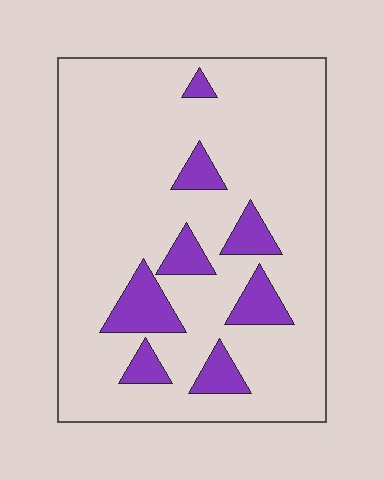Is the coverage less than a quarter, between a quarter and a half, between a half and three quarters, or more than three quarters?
Less than a quarter.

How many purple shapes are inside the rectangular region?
8.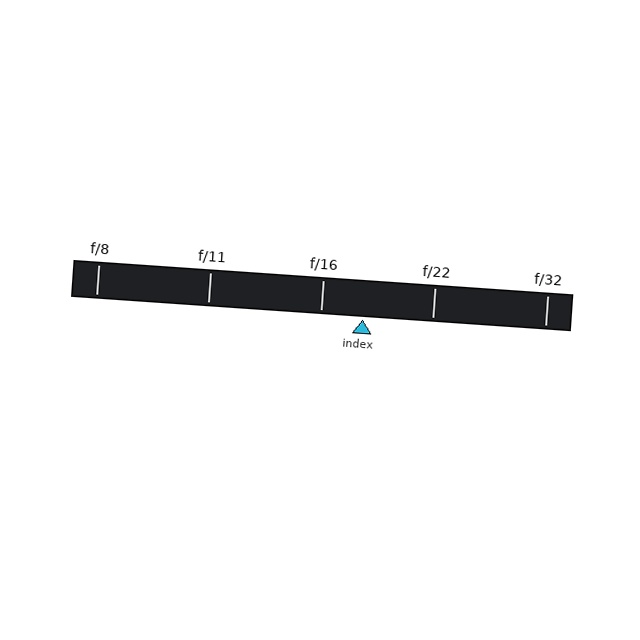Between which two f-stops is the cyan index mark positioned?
The index mark is between f/16 and f/22.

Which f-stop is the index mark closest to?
The index mark is closest to f/16.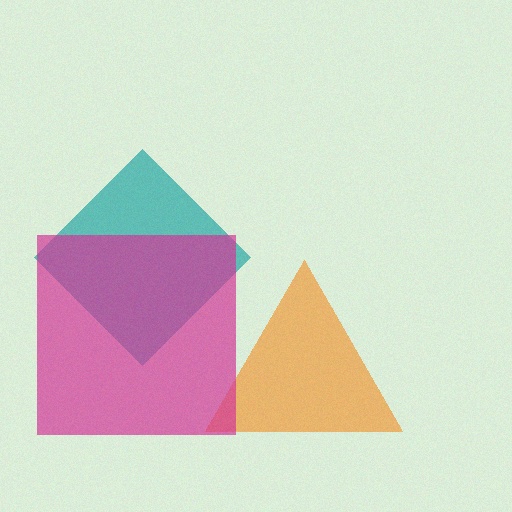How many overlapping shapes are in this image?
There are 3 overlapping shapes in the image.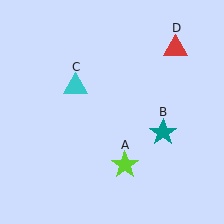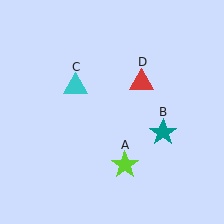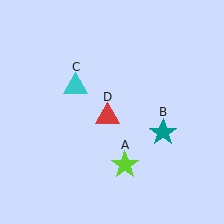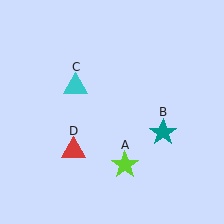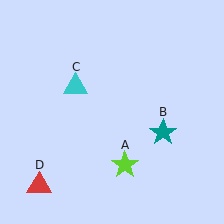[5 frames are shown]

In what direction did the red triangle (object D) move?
The red triangle (object D) moved down and to the left.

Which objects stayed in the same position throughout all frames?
Lime star (object A) and teal star (object B) and cyan triangle (object C) remained stationary.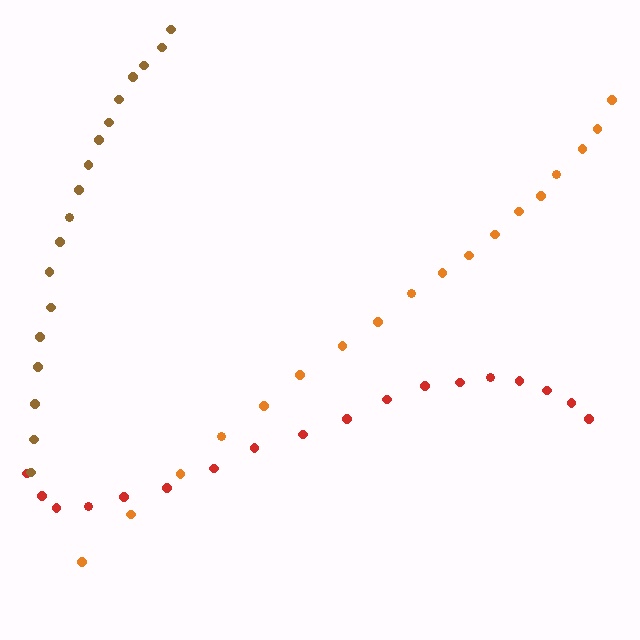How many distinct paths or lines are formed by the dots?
There are 3 distinct paths.